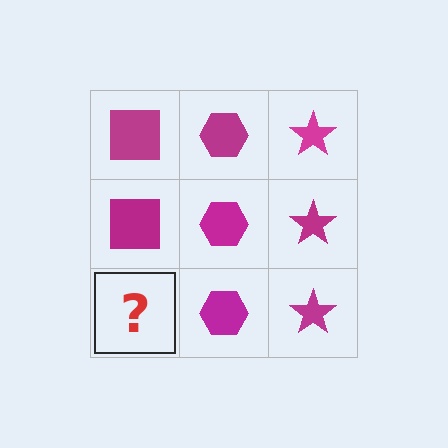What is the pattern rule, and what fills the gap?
The rule is that each column has a consistent shape. The gap should be filled with a magenta square.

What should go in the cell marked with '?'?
The missing cell should contain a magenta square.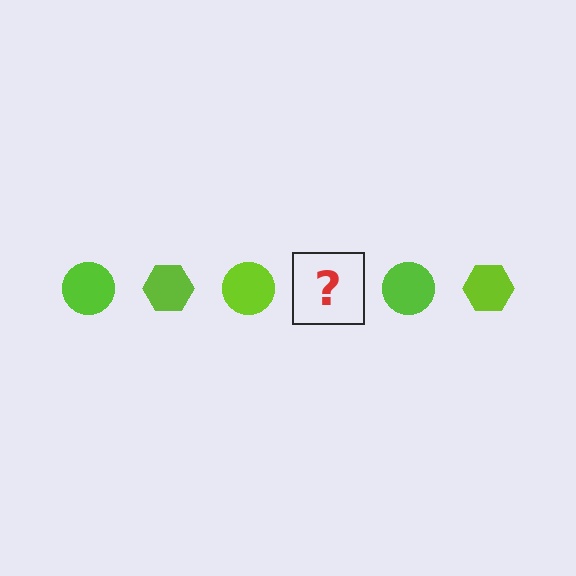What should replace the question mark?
The question mark should be replaced with a lime hexagon.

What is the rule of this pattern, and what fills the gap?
The rule is that the pattern cycles through circle, hexagon shapes in lime. The gap should be filled with a lime hexagon.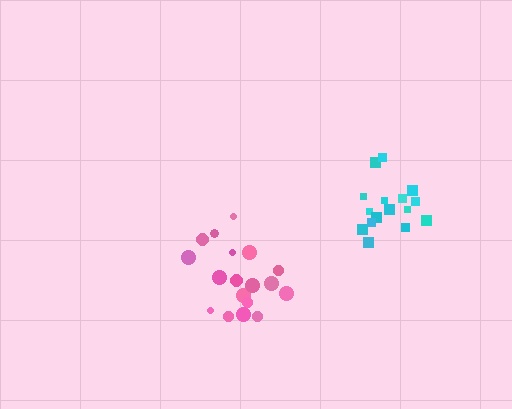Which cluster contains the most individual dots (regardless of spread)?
Pink (18).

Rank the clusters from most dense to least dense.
cyan, pink.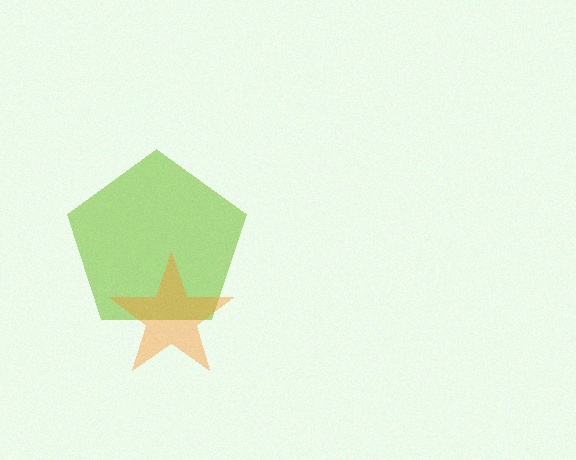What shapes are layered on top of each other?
The layered shapes are: a lime pentagon, an orange star.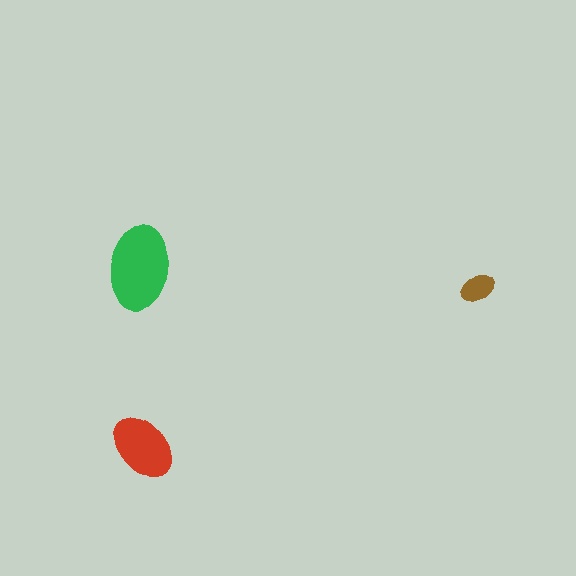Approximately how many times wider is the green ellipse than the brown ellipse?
About 2.5 times wider.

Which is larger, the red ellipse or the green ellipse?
The green one.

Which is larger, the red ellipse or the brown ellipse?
The red one.